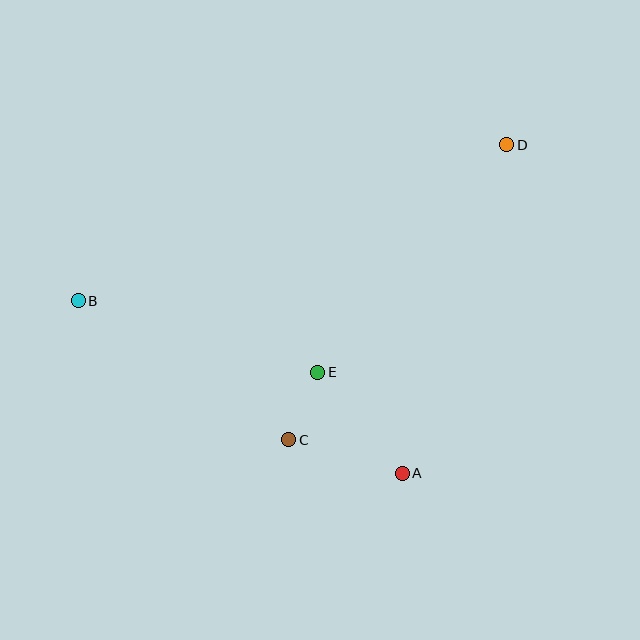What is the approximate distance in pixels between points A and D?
The distance between A and D is approximately 345 pixels.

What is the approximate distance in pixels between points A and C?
The distance between A and C is approximately 118 pixels.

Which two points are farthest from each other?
Points B and D are farthest from each other.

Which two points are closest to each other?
Points C and E are closest to each other.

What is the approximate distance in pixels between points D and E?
The distance between D and E is approximately 295 pixels.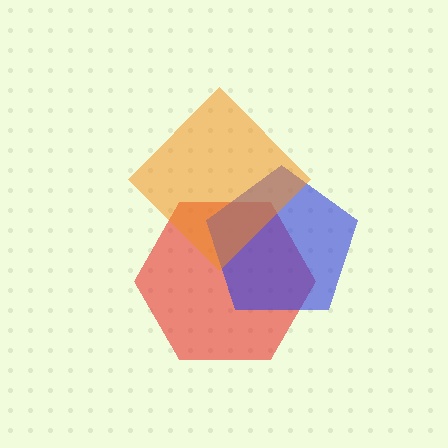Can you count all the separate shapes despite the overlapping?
Yes, there are 3 separate shapes.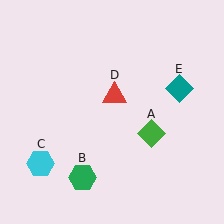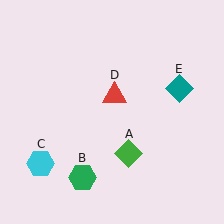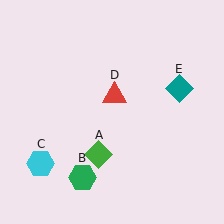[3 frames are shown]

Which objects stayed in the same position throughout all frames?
Green hexagon (object B) and cyan hexagon (object C) and red triangle (object D) and teal diamond (object E) remained stationary.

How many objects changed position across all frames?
1 object changed position: green diamond (object A).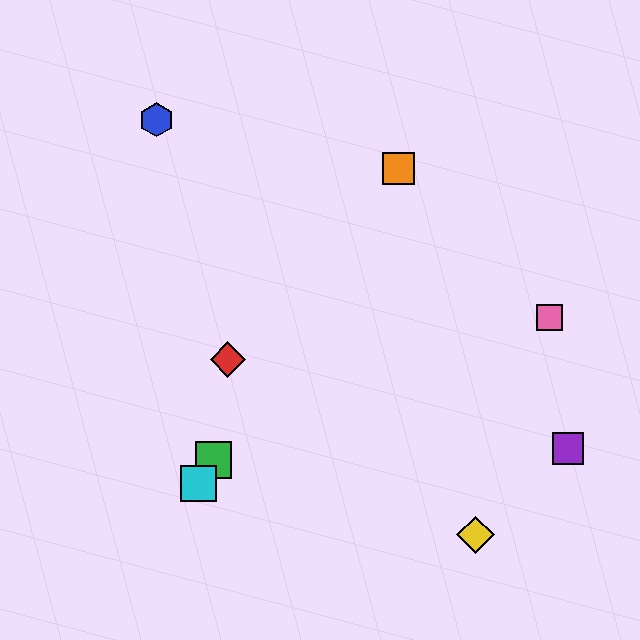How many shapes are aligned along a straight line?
3 shapes (the green square, the orange square, the cyan square) are aligned along a straight line.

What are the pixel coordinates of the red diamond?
The red diamond is at (228, 359).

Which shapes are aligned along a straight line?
The green square, the orange square, the cyan square are aligned along a straight line.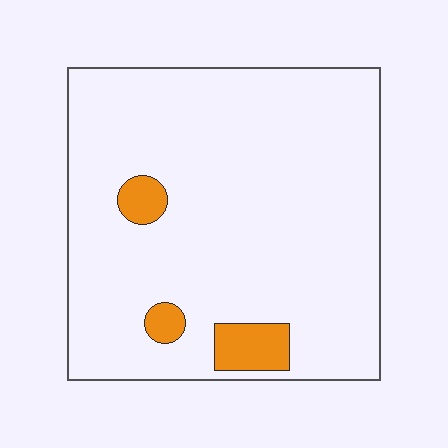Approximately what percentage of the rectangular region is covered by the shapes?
Approximately 5%.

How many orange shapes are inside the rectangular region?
3.